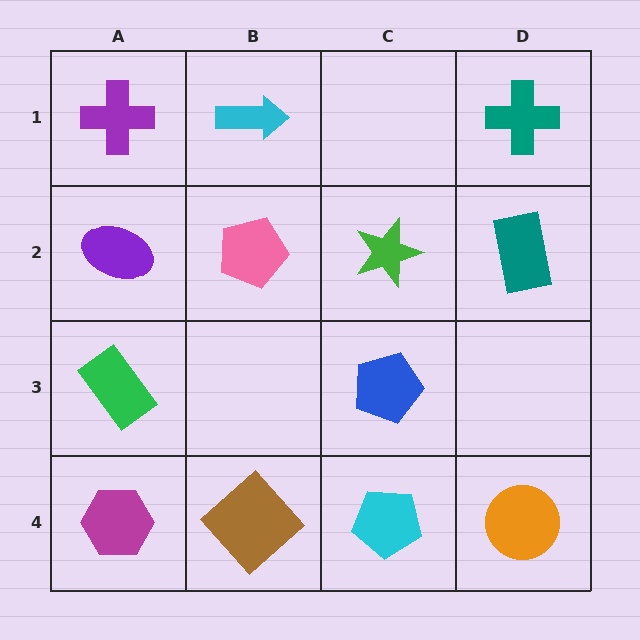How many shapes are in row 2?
4 shapes.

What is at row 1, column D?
A teal cross.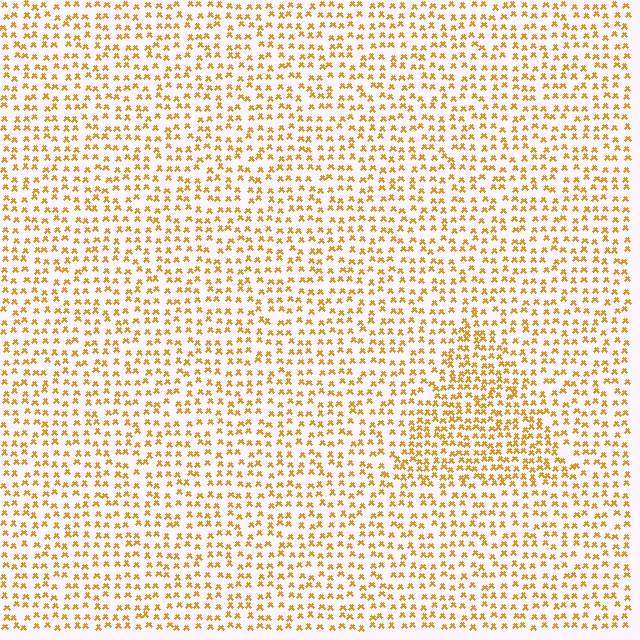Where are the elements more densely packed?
The elements are more densely packed inside the triangle boundary.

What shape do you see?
I see a triangle.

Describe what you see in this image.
The image contains small orange elements arranged at two different densities. A triangle-shaped region is visible where the elements are more densely packed than the surrounding area.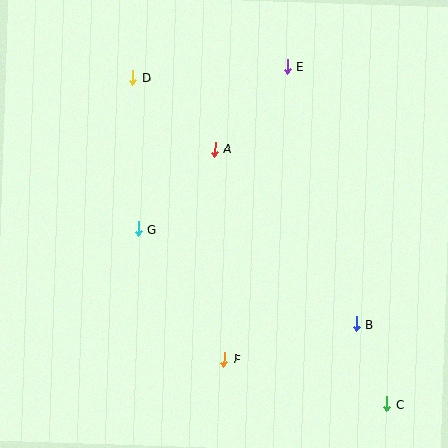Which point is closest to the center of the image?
Point A at (215, 149) is closest to the center.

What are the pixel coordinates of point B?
Point B is at (356, 324).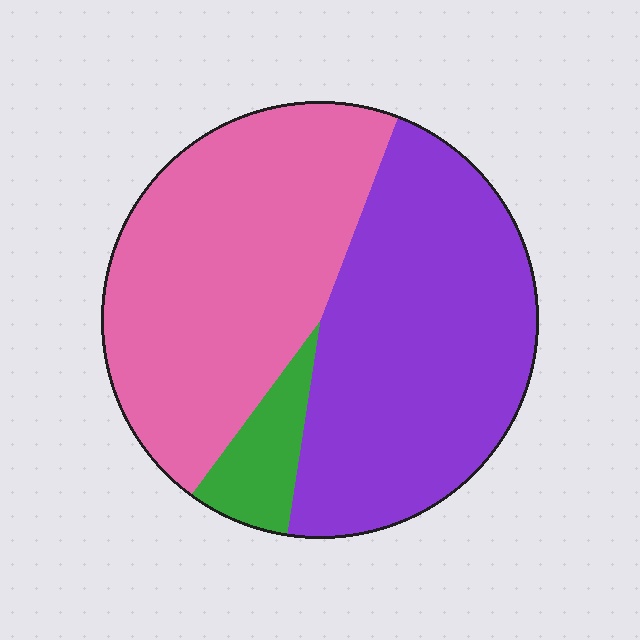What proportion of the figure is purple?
Purple takes up between a third and a half of the figure.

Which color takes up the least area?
Green, at roughly 10%.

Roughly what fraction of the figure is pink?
Pink takes up between a quarter and a half of the figure.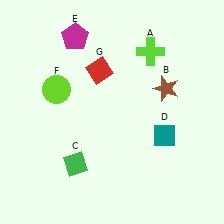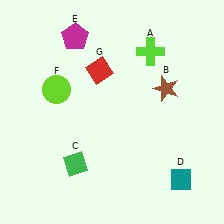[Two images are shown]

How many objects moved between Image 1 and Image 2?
1 object moved between the two images.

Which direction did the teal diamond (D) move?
The teal diamond (D) moved down.